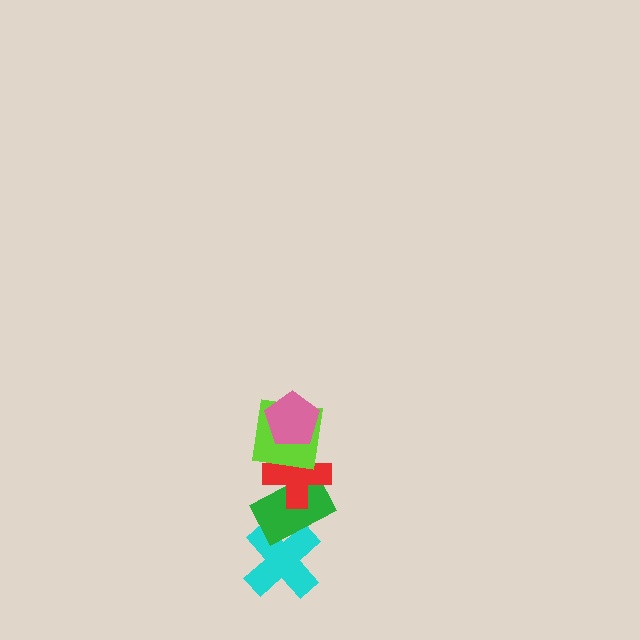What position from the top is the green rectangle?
The green rectangle is 4th from the top.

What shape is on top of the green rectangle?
The red cross is on top of the green rectangle.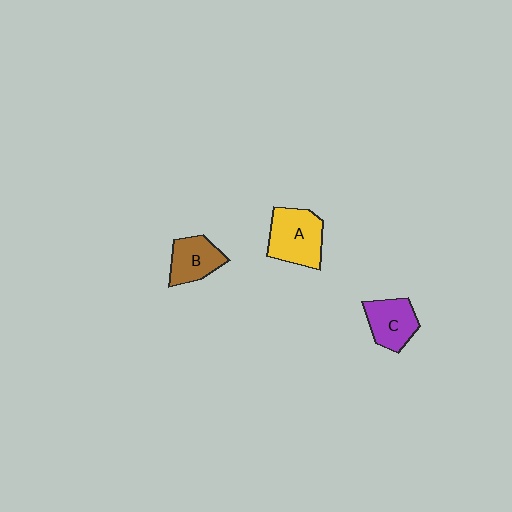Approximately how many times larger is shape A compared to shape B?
Approximately 1.3 times.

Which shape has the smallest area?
Shape B (brown).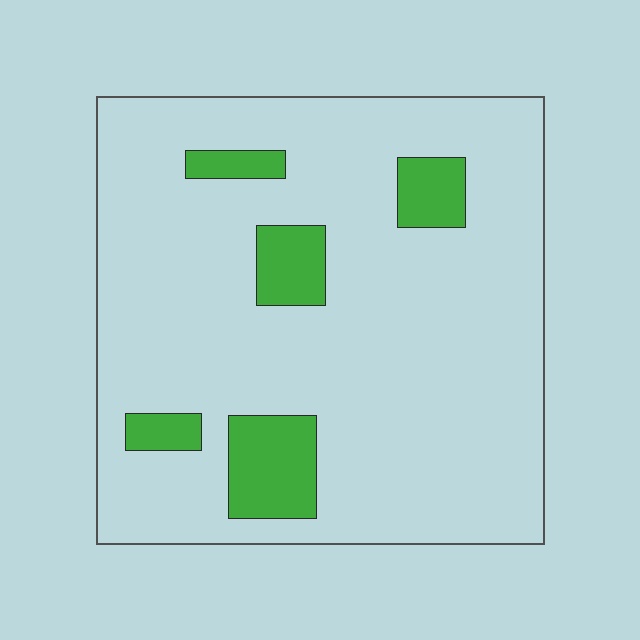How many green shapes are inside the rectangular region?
5.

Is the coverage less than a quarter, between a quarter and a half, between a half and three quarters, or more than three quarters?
Less than a quarter.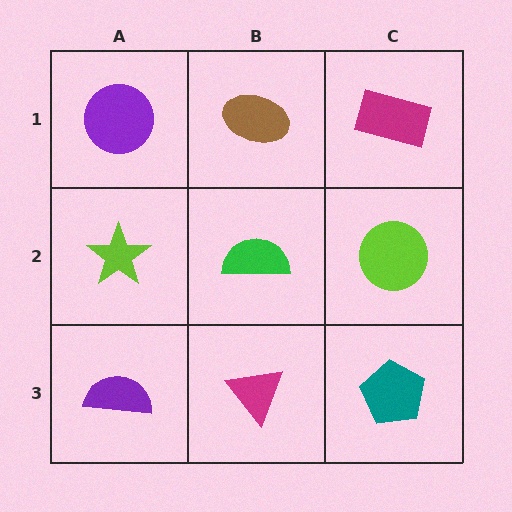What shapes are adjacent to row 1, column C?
A lime circle (row 2, column C), a brown ellipse (row 1, column B).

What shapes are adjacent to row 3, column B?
A green semicircle (row 2, column B), a purple semicircle (row 3, column A), a teal pentagon (row 3, column C).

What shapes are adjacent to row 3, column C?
A lime circle (row 2, column C), a magenta triangle (row 3, column B).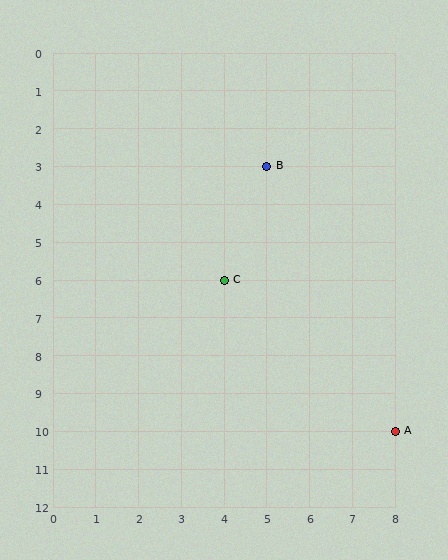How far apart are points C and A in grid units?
Points C and A are 4 columns and 4 rows apart (about 5.7 grid units diagonally).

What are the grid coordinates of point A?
Point A is at grid coordinates (8, 10).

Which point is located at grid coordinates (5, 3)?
Point B is at (5, 3).